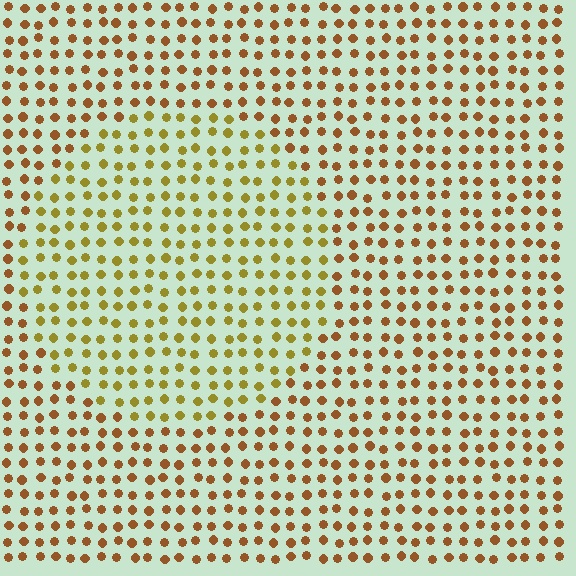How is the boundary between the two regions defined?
The boundary is defined purely by a slight shift in hue (about 30 degrees). Spacing, size, and orientation are identical on both sides.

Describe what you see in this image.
The image is filled with small brown elements in a uniform arrangement. A circle-shaped region is visible where the elements are tinted to a slightly different hue, forming a subtle color boundary.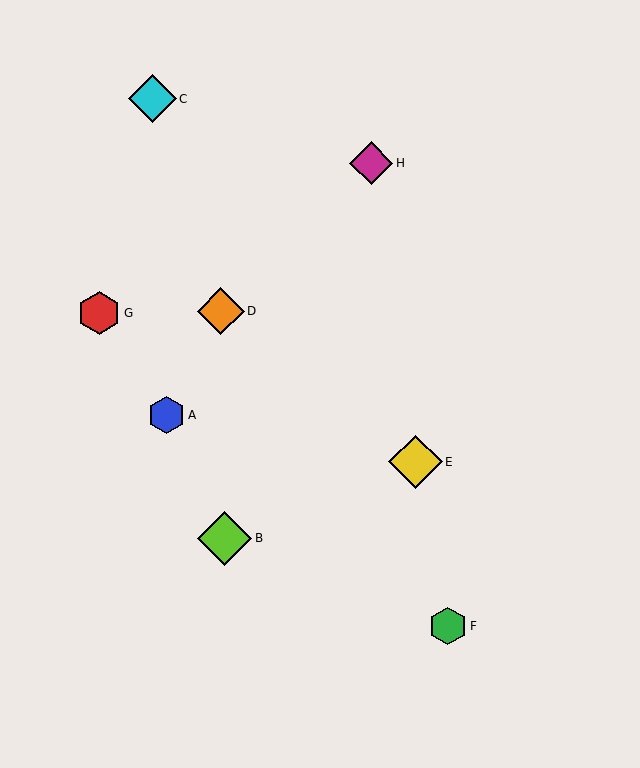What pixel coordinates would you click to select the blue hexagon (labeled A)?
Click at (167, 415) to select the blue hexagon A.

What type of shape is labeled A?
Shape A is a blue hexagon.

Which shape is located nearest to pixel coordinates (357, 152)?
The magenta diamond (labeled H) at (371, 163) is nearest to that location.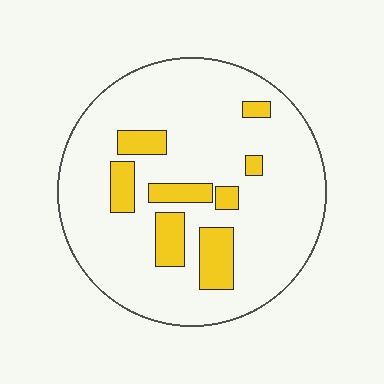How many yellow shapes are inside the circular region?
8.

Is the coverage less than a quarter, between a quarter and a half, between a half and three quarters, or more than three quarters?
Less than a quarter.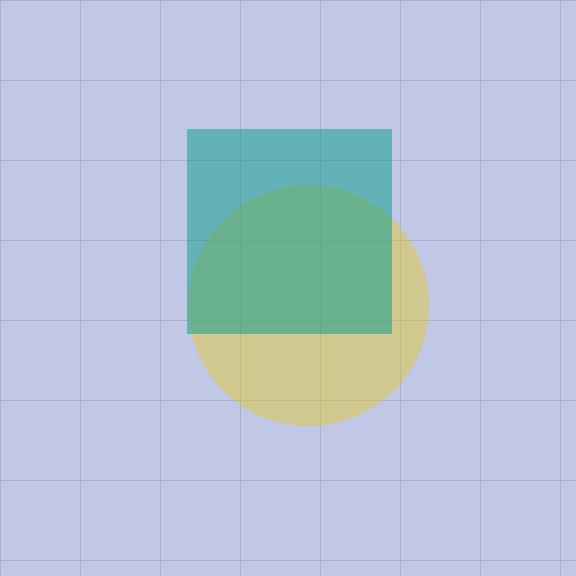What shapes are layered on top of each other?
The layered shapes are: a yellow circle, a teal square.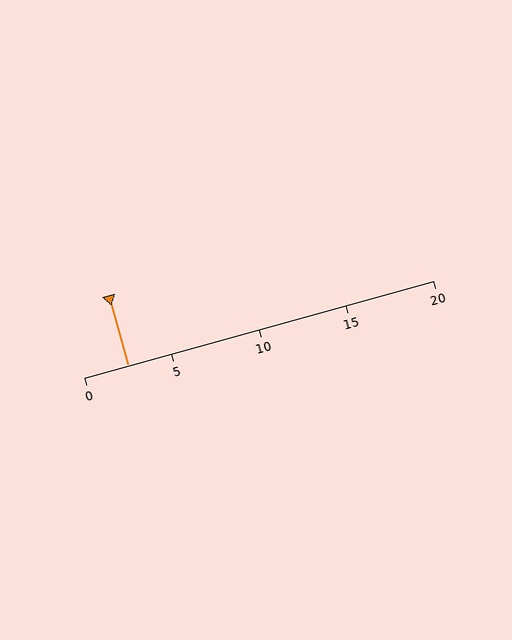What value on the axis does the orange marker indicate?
The marker indicates approximately 2.5.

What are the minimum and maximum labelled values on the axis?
The axis runs from 0 to 20.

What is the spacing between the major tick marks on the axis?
The major ticks are spaced 5 apart.